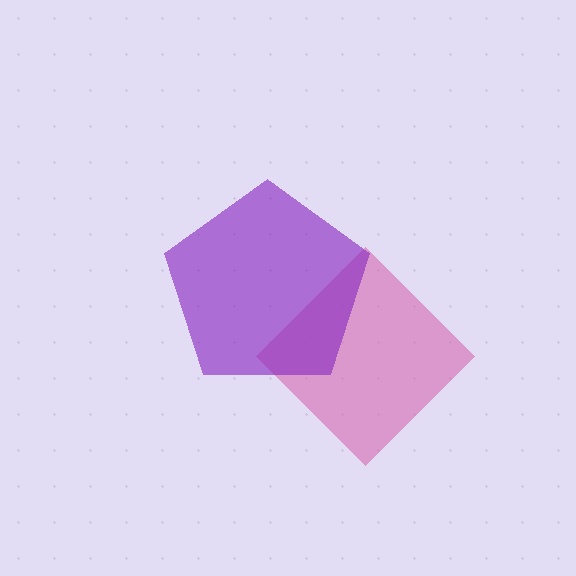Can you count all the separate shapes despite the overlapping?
Yes, there are 2 separate shapes.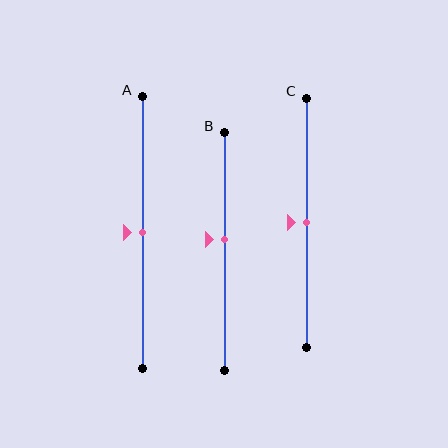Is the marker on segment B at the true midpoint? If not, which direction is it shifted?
No, the marker on segment B is shifted upward by about 5% of the segment length.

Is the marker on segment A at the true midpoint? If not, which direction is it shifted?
Yes, the marker on segment A is at the true midpoint.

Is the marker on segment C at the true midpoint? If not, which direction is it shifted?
Yes, the marker on segment C is at the true midpoint.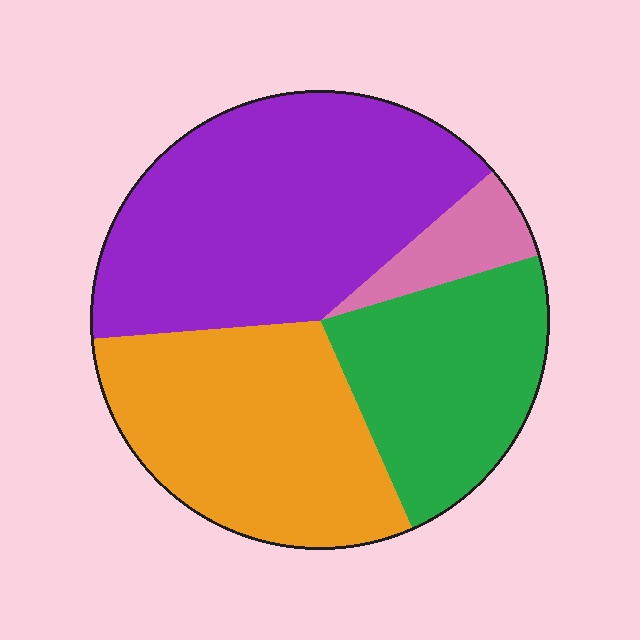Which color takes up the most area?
Purple, at roughly 40%.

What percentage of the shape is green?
Green covers roughly 25% of the shape.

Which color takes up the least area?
Pink, at roughly 5%.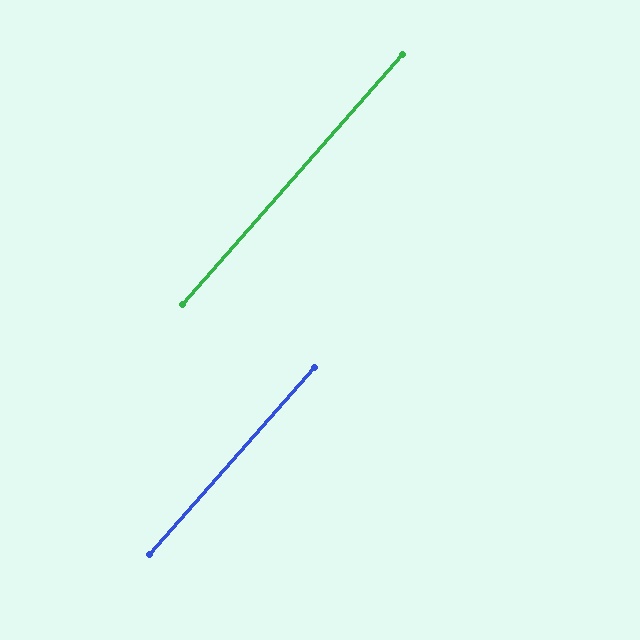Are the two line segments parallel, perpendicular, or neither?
Parallel — their directions differ by only 0.0°.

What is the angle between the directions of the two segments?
Approximately 0 degrees.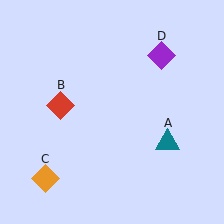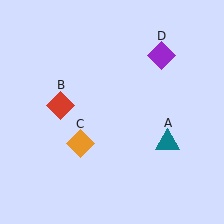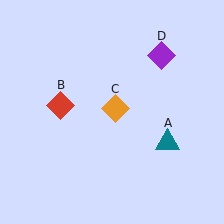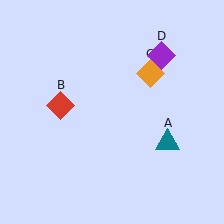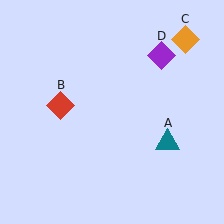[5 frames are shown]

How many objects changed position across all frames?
1 object changed position: orange diamond (object C).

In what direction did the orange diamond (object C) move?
The orange diamond (object C) moved up and to the right.